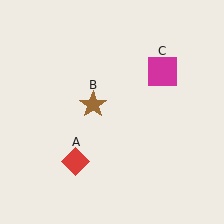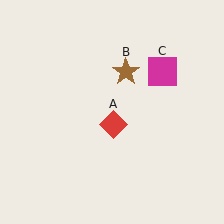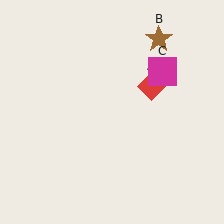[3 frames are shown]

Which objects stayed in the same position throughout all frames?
Magenta square (object C) remained stationary.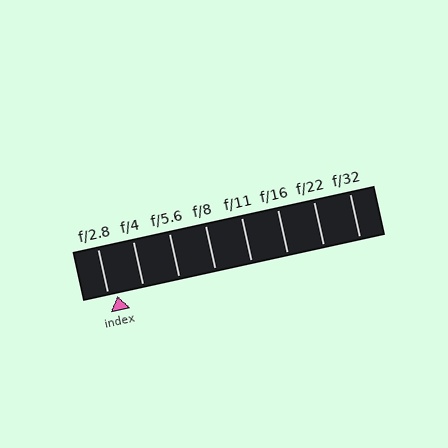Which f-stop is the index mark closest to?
The index mark is closest to f/2.8.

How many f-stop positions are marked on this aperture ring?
There are 8 f-stop positions marked.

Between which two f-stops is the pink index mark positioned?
The index mark is between f/2.8 and f/4.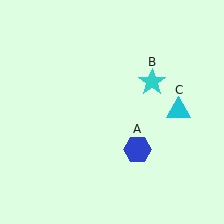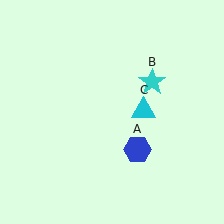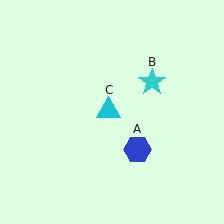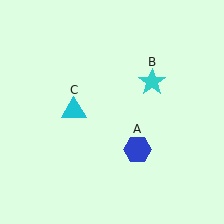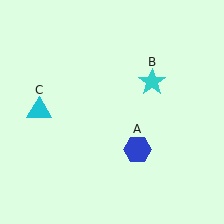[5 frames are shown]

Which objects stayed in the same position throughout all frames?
Blue hexagon (object A) and cyan star (object B) remained stationary.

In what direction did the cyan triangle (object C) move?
The cyan triangle (object C) moved left.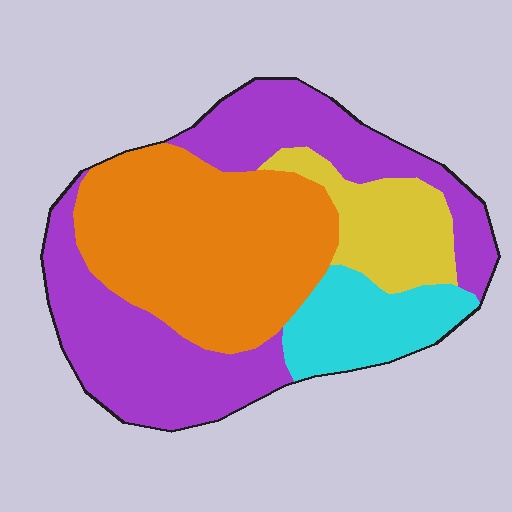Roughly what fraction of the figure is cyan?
Cyan covers about 15% of the figure.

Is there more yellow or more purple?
Purple.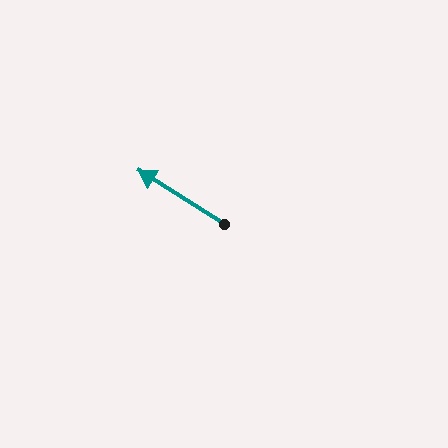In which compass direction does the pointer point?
Northwest.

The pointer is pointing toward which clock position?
Roughly 10 o'clock.